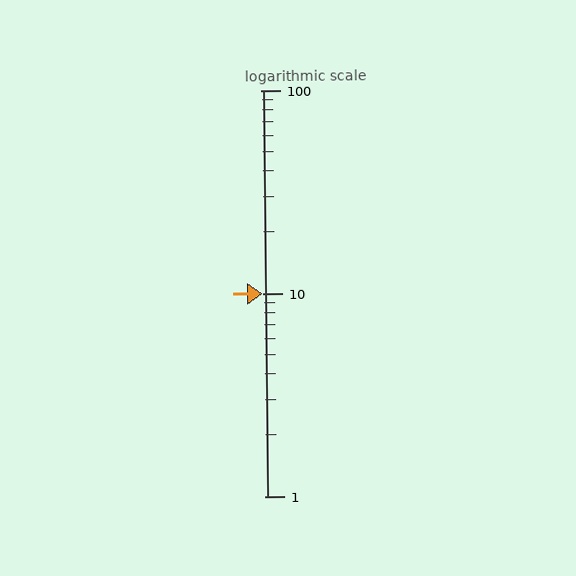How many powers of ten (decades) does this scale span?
The scale spans 2 decades, from 1 to 100.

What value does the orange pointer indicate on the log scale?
The pointer indicates approximately 9.9.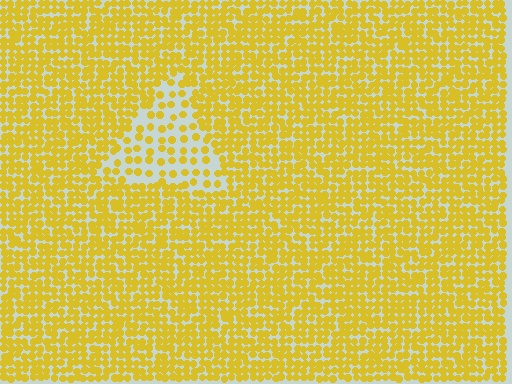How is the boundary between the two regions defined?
The boundary is defined by a change in element density (approximately 2.3x ratio). All elements are the same color, size, and shape.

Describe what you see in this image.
The image contains small yellow elements arranged at two different densities. A triangle-shaped region is visible where the elements are less densely packed than the surrounding area.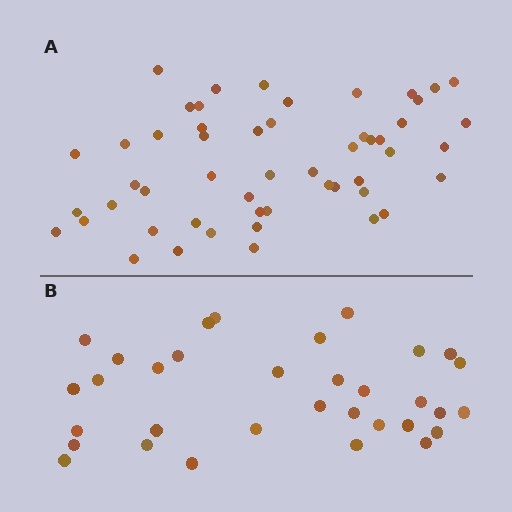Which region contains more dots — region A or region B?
Region A (the top region) has more dots.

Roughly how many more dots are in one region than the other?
Region A has approximately 20 more dots than region B.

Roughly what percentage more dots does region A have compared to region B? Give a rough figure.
About 60% more.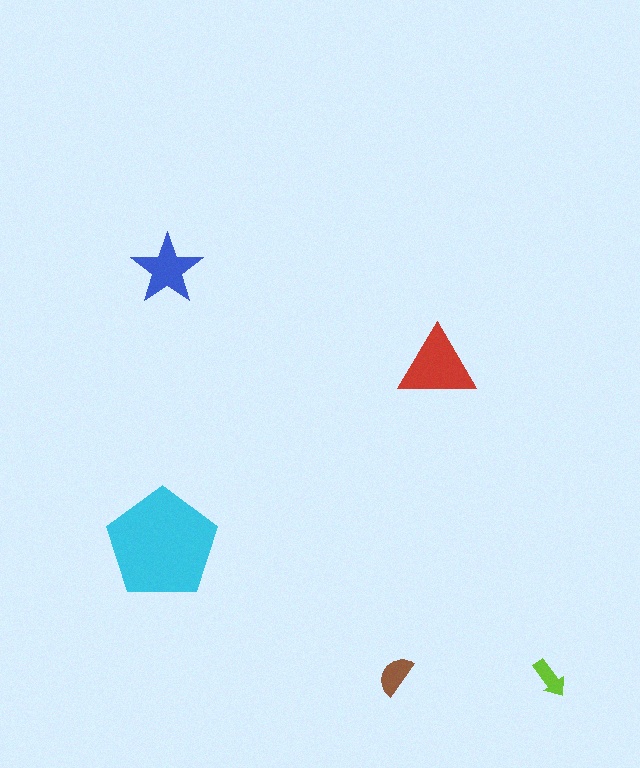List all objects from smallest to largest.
The lime arrow, the brown semicircle, the blue star, the red triangle, the cyan pentagon.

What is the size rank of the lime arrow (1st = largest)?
5th.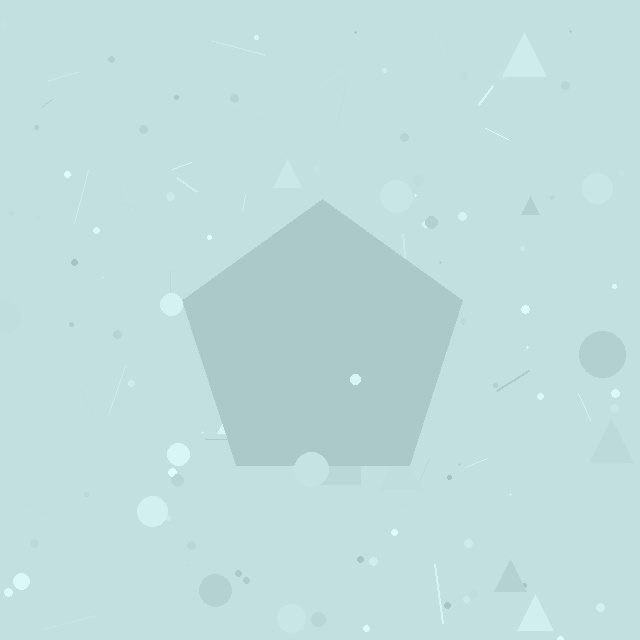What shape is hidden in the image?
A pentagon is hidden in the image.